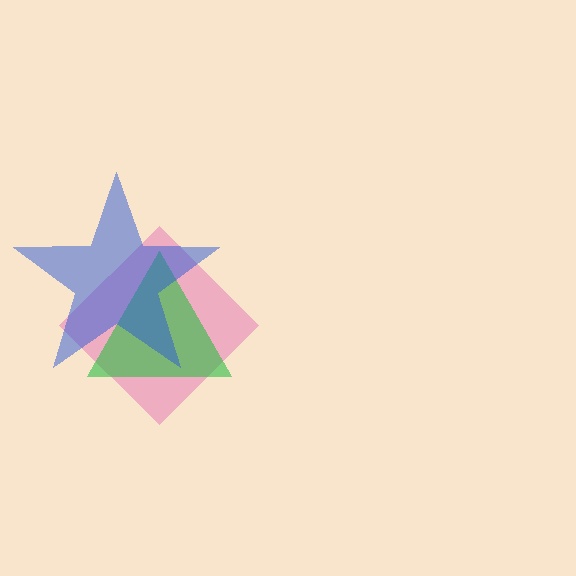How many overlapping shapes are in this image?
There are 3 overlapping shapes in the image.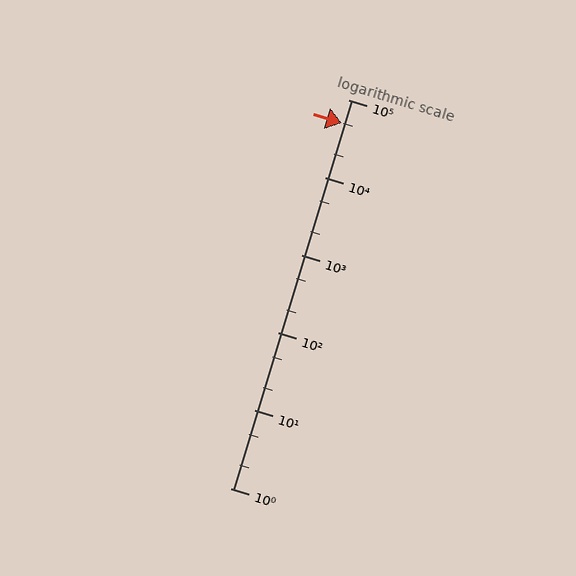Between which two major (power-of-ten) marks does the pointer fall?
The pointer is between 10000 and 100000.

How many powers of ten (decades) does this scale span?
The scale spans 5 decades, from 1 to 100000.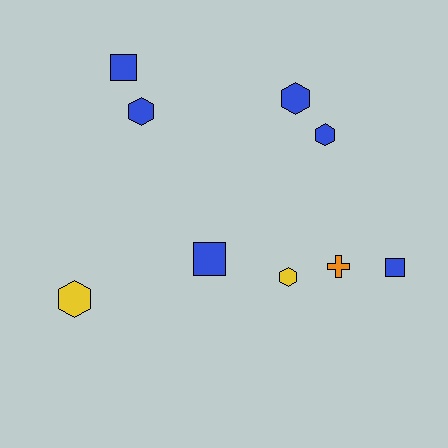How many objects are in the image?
There are 9 objects.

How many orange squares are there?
There are no orange squares.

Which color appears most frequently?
Blue, with 6 objects.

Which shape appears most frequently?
Hexagon, with 5 objects.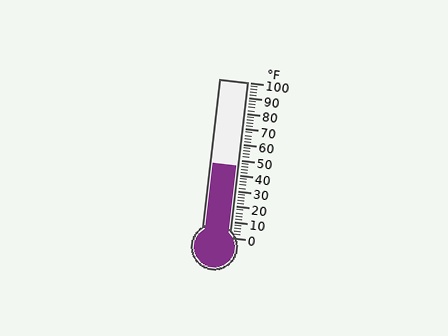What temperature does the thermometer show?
The thermometer shows approximately 46°F.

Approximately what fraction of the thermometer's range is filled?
The thermometer is filled to approximately 45% of its range.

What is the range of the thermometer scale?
The thermometer scale ranges from 0°F to 100°F.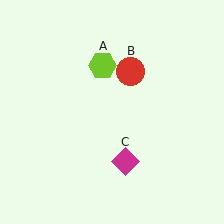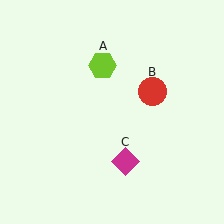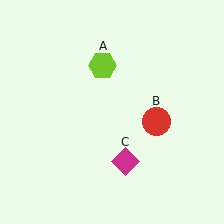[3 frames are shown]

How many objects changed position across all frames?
1 object changed position: red circle (object B).